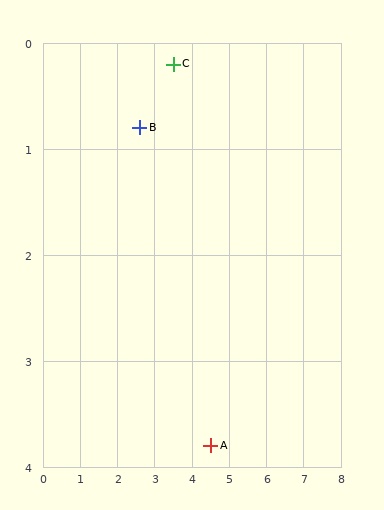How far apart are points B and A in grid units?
Points B and A are about 3.6 grid units apart.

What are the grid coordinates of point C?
Point C is at approximately (3.5, 0.2).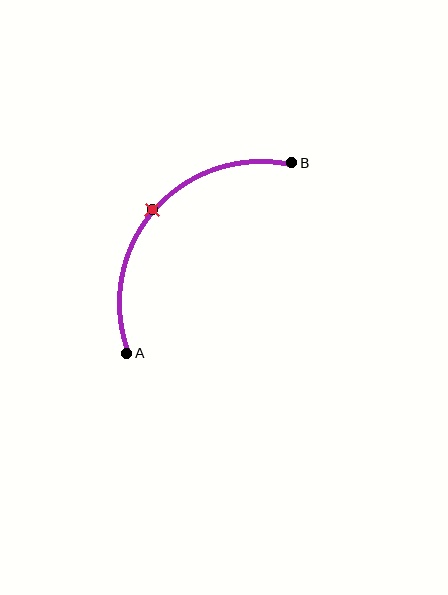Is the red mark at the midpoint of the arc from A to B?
Yes. The red mark lies on the arc at equal arc-length from both A and B — it is the arc midpoint.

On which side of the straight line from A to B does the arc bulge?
The arc bulges above and to the left of the straight line connecting A and B.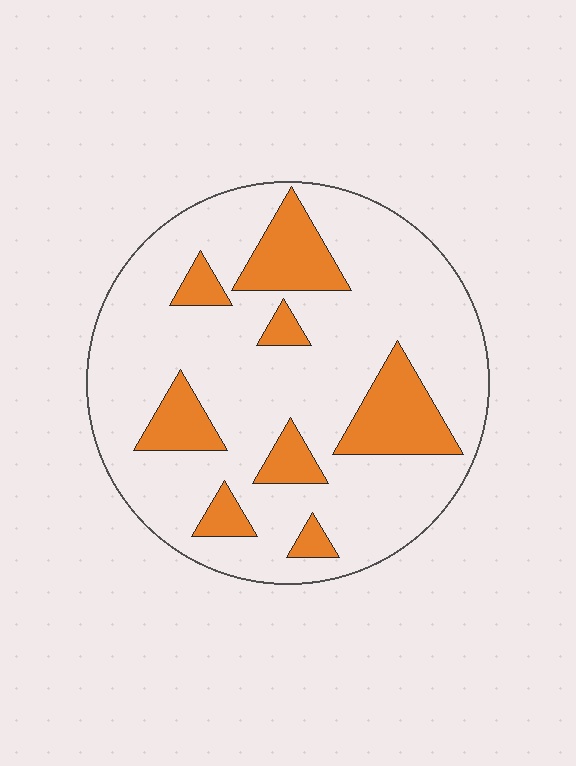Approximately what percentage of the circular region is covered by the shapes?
Approximately 20%.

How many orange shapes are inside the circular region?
8.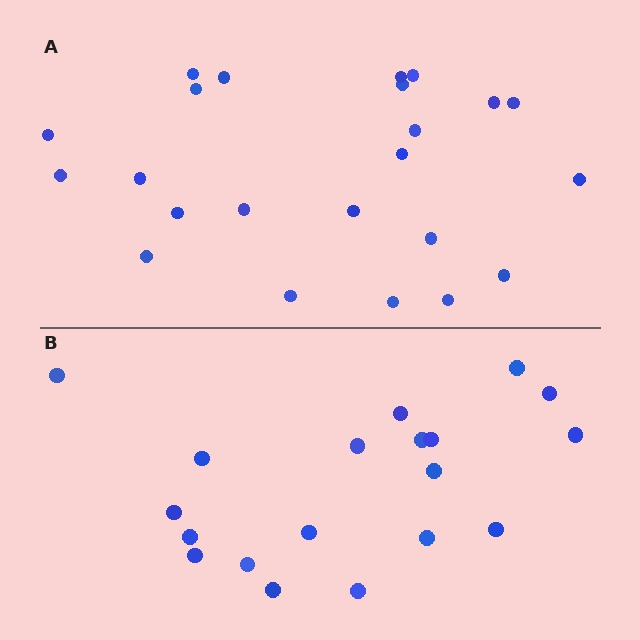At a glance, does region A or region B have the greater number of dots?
Region A (the top region) has more dots.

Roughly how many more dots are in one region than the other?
Region A has about 4 more dots than region B.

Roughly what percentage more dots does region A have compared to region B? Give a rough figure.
About 20% more.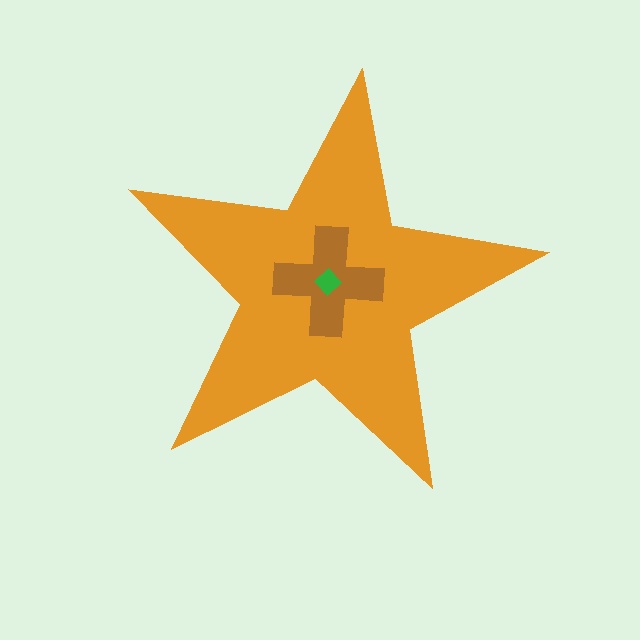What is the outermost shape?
The orange star.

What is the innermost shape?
The green diamond.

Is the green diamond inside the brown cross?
Yes.